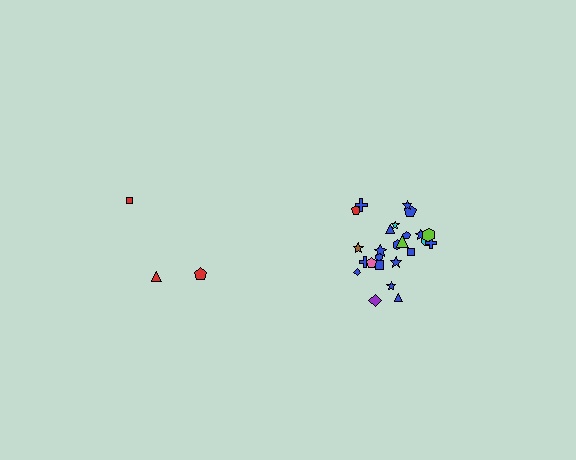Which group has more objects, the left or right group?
The right group.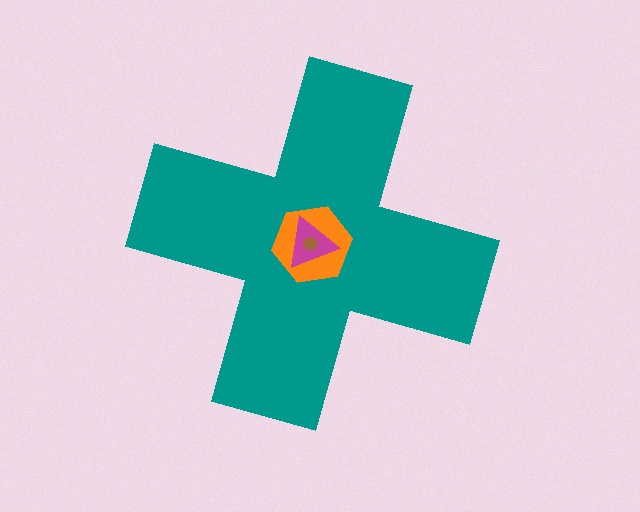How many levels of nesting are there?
4.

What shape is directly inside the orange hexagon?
The magenta triangle.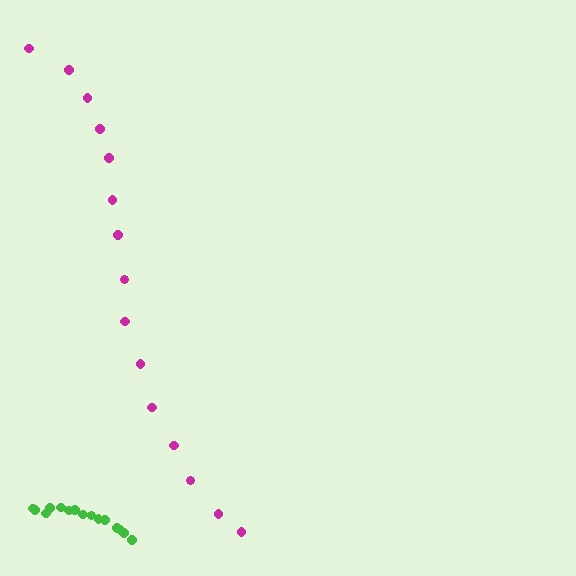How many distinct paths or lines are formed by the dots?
There are 2 distinct paths.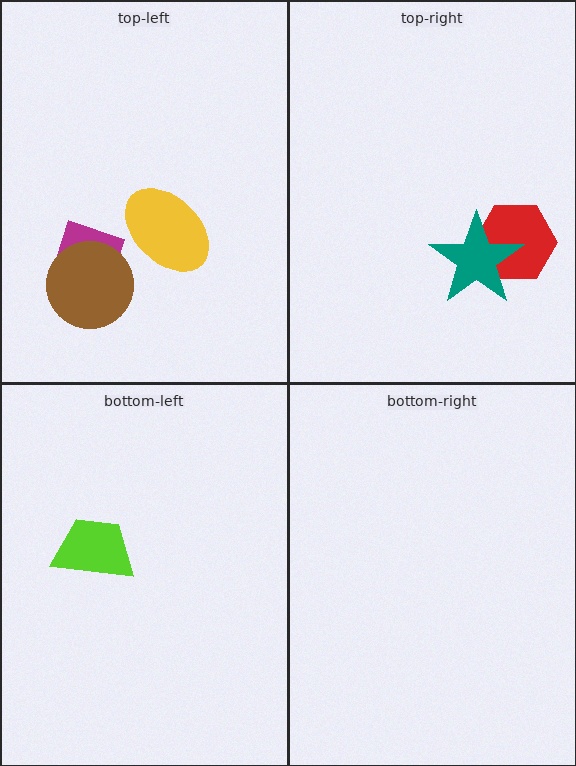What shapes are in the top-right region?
The red hexagon, the teal star.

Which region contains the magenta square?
The top-left region.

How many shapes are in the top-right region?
2.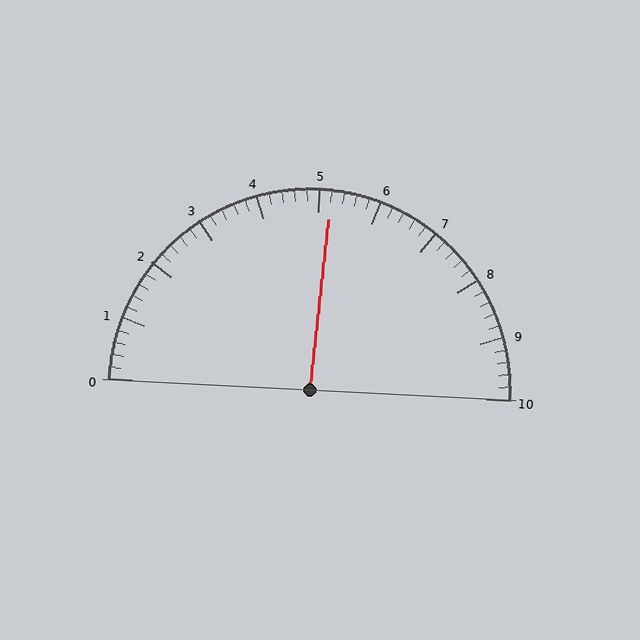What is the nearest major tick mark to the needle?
The nearest major tick mark is 5.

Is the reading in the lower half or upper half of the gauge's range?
The reading is in the upper half of the range (0 to 10).